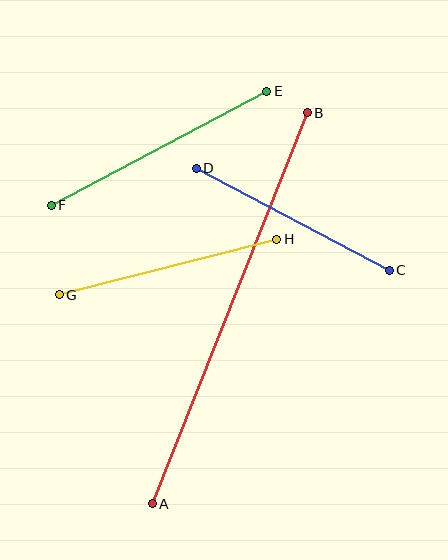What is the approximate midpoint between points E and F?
The midpoint is at approximately (159, 148) pixels.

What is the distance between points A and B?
The distance is approximately 421 pixels.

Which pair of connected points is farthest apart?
Points A and B are farthest apart.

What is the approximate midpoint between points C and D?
The midpoint is at approximately (293, 219) pixels.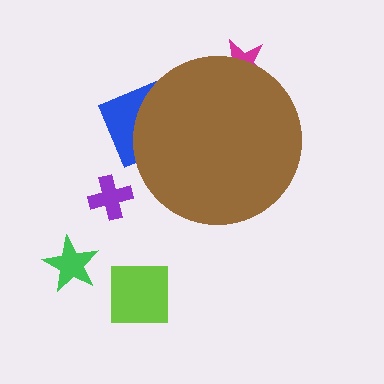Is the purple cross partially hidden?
No, the purple cross is fully visible.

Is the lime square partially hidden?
No, the lime square is fully visible.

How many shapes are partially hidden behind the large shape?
2 shapes are partially hidden.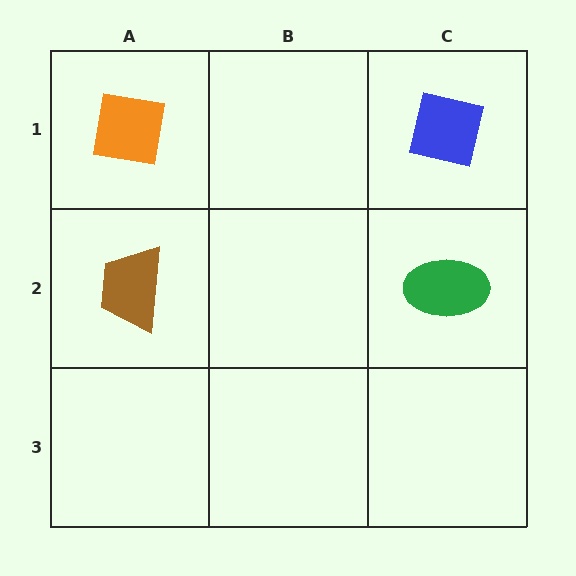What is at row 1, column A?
An orange square.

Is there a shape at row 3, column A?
No, that cell is empty.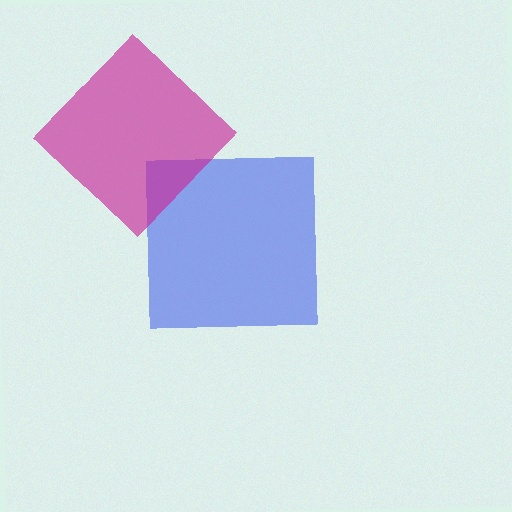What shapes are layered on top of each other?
The layered shapes are: a blue square, a magenta diamond.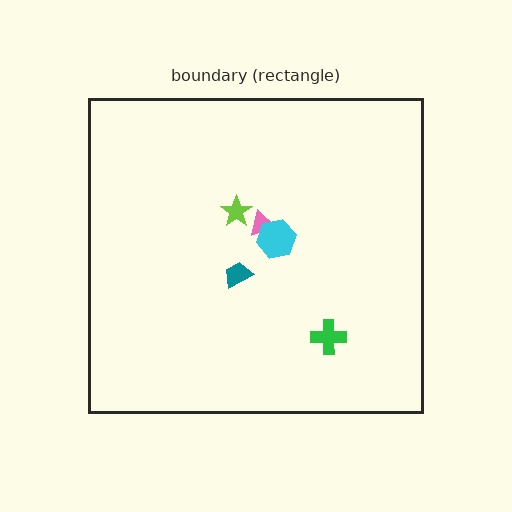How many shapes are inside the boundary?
5 inside, 0 outside.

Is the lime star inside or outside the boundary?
Inside.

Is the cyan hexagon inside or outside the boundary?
Inside.